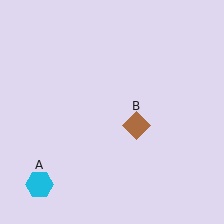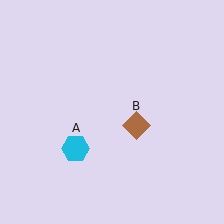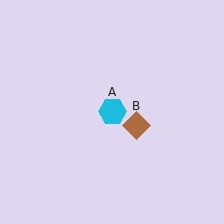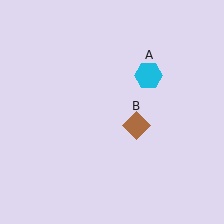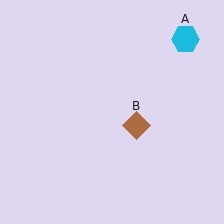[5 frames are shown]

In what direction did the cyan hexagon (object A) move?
The cyan hexagon (object A) moved up and to the right.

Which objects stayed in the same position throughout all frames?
Brown diamond (object B) remained stationary.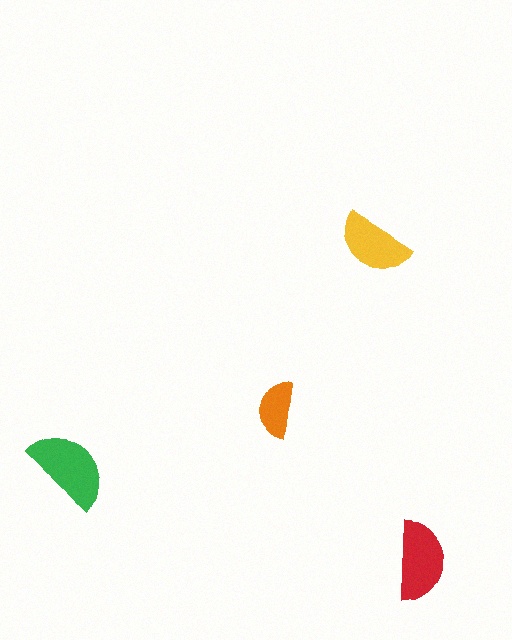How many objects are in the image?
There are 4 objects in the image.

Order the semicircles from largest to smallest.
the green one, the red one, the yellow one, the orange one.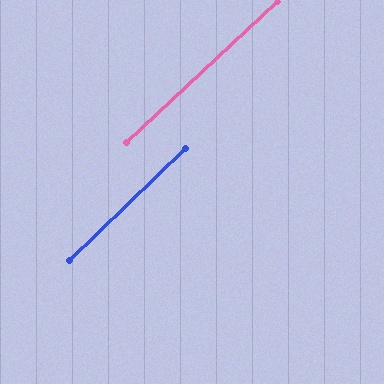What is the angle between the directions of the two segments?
Approximately 1 degree.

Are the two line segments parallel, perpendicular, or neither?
Parallel — their directions differ by only 0.8°.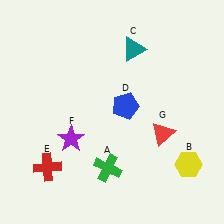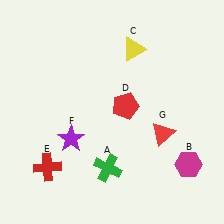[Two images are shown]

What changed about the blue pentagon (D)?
In Image 1, D is blue. In Image 2, it changed to red.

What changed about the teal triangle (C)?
In Image 1, C is teal. In Image 2, it changed to yellow.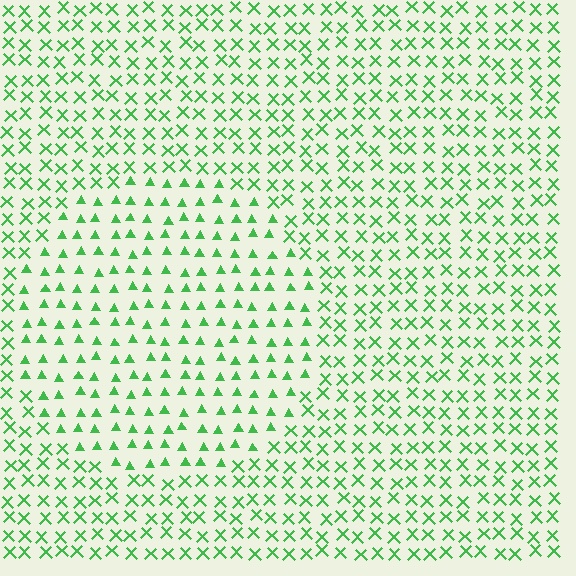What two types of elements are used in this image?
The image uses triangles inside the circle region and X marks outside it.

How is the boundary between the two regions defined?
The boundary is defined by a change in element shape: triangles inside vs. X marks outside. All elements share the same color and spacing.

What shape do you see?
I see a circle.